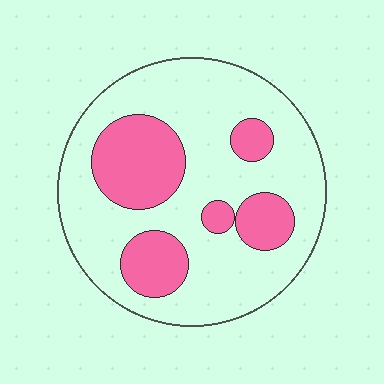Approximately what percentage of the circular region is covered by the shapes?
Approximately 30%.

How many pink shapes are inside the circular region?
5.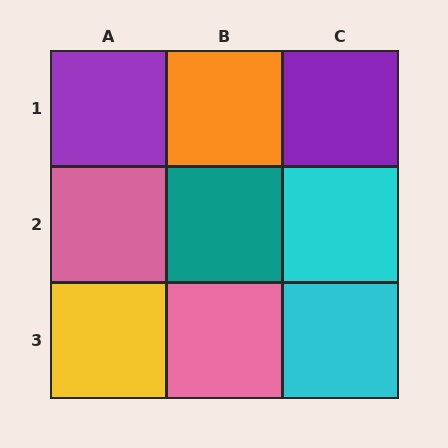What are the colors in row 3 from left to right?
Yellow, pink, cyan.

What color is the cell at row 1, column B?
Orange.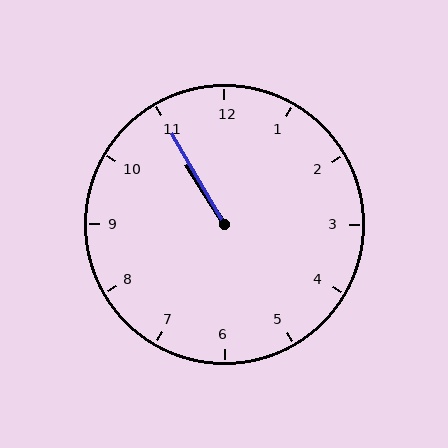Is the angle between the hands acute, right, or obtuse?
It is acute.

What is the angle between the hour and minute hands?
Approximately 2 degrees.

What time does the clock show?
10:55.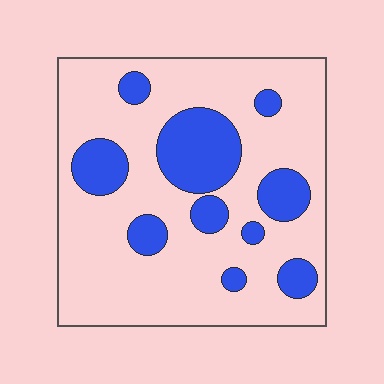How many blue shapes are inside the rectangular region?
10.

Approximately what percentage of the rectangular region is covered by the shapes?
Approximately 25%.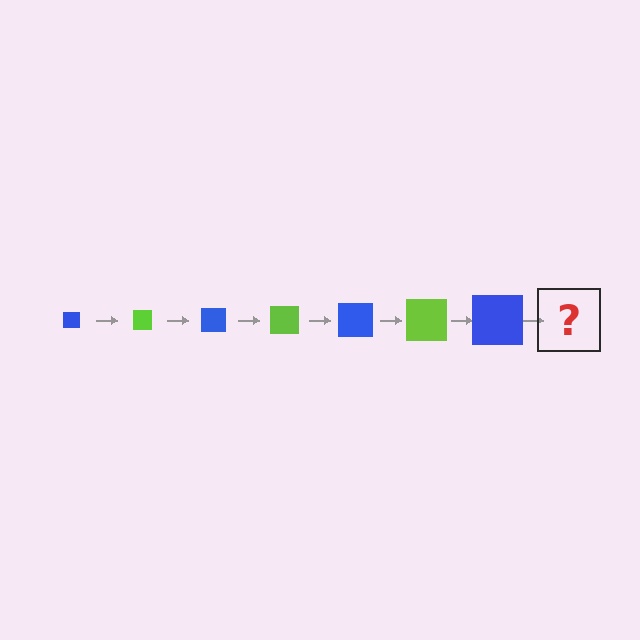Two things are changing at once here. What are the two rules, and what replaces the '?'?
The two rules are that the square grows larger each step and the color cycles through blue and lime. The '?' should be a lime square, larger than the previous one.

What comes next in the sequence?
The next element should be a lime square, larger than the previous one.